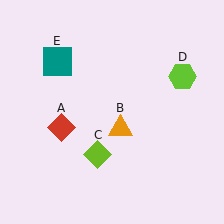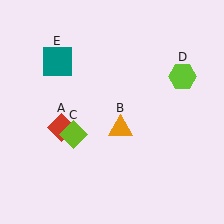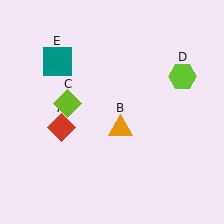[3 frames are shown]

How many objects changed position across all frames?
1 object changed position: lime diamond (object C).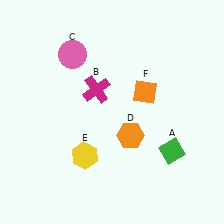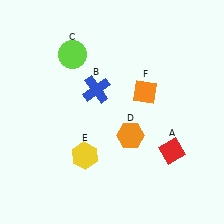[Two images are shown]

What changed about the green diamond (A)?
In Image 1, A is green. In Image 2, it changed to red.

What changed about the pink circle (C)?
In Image 1, C is pink. In Image 2, it changed to lime.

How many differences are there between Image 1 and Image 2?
There are 3 differences between the two images.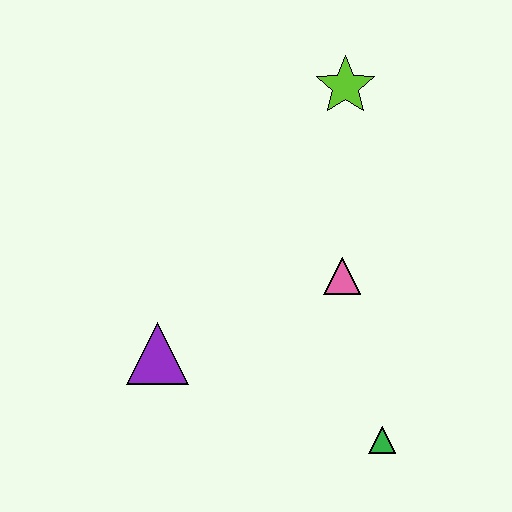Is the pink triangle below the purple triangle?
No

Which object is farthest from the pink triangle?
The purple triangle is farthest from the pink triangle.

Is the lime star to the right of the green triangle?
No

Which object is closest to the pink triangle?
The green triangle is closest to the pink triangle.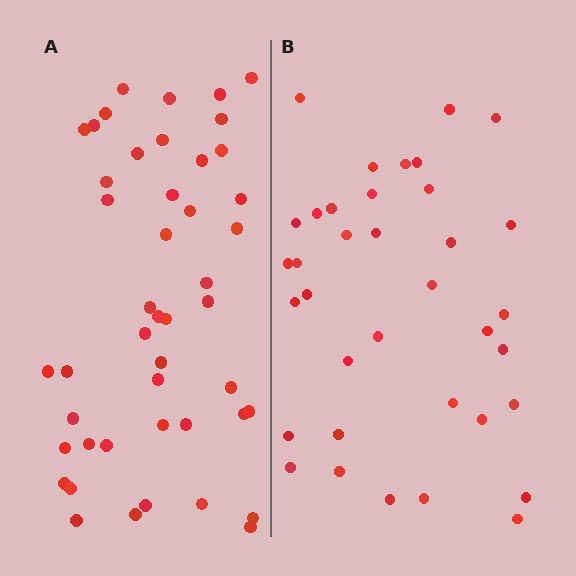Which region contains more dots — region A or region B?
Region A (the left region) has more dots.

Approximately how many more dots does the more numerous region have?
Region A has roughly 10 or so more dots than region B.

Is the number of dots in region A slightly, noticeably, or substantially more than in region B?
Region A has noticeably more, but not dramatically so. The ratio is roughly 1.3 to 1.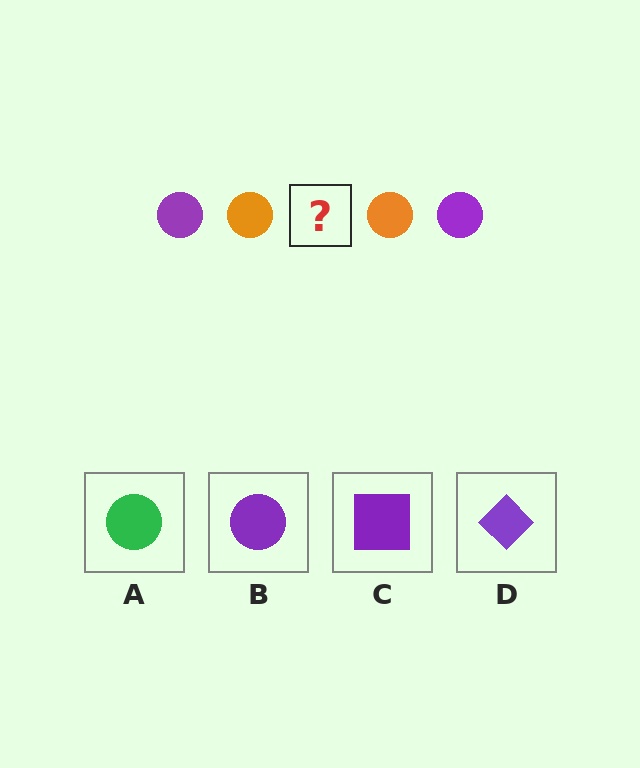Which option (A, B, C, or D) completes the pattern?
B.